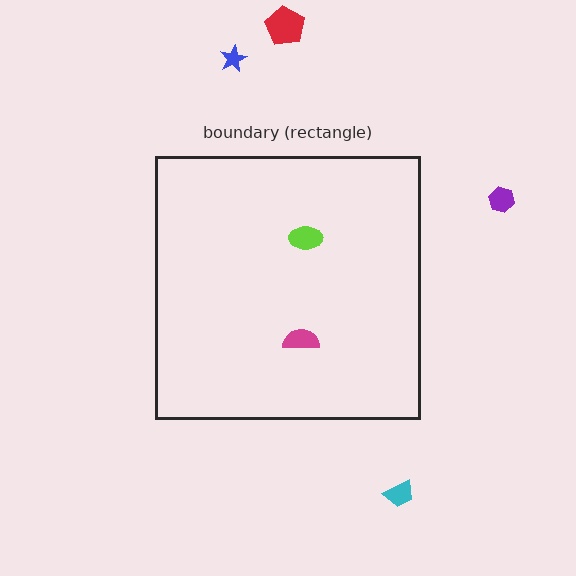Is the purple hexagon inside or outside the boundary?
Outside.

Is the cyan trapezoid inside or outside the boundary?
Outside.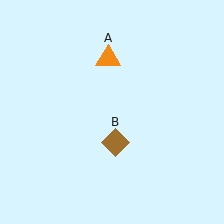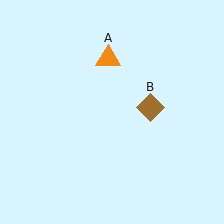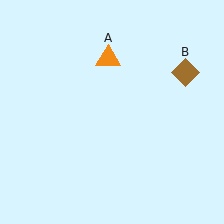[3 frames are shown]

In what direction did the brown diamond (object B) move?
The brown diamond (object B) moved up and to the right.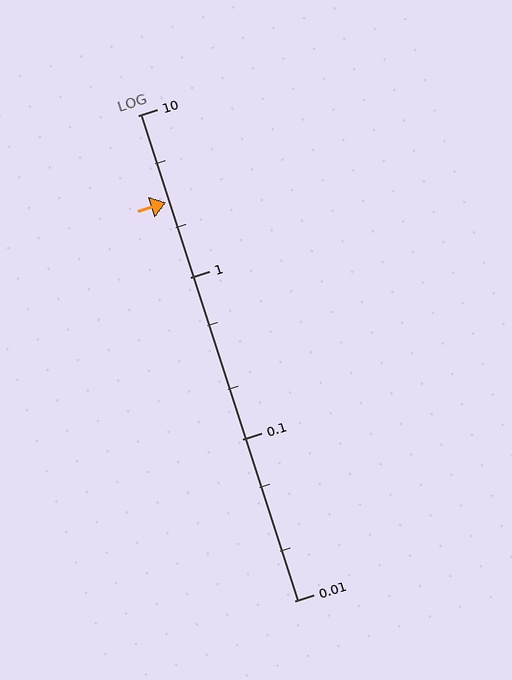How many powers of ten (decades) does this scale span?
The scale spans 3 decades, from 0.01 to 10.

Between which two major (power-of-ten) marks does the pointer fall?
The pointer is between 1 and 10.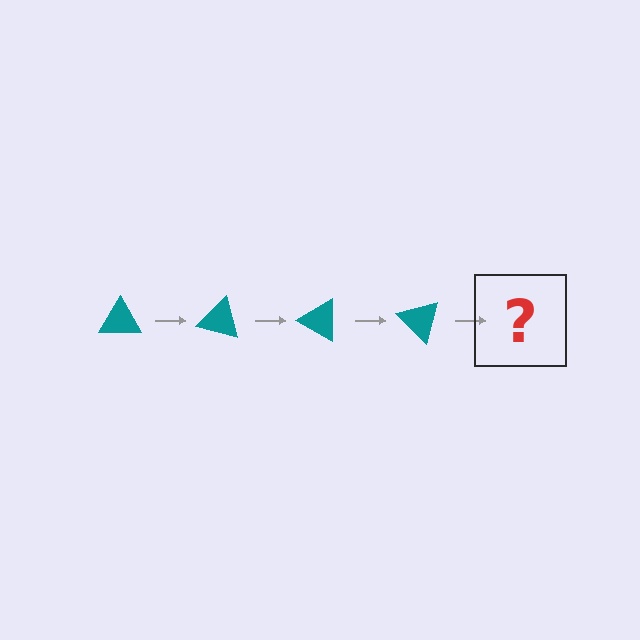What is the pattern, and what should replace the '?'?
The pattern is that the triangle rotates 15 degrees each step. The '?' should be a teal triangle rotated 60 degrees.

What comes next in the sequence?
The next element should be a teal triangle rotated 60 degrees.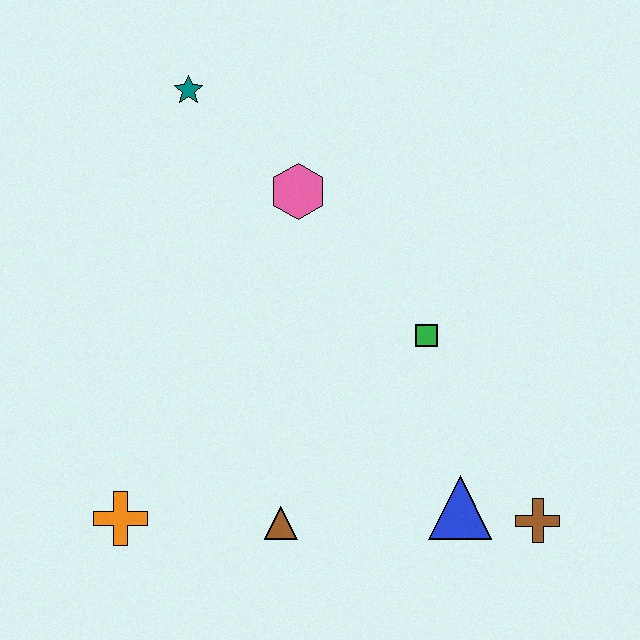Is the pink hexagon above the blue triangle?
Yes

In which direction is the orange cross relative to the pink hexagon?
The orange cross is below the pink hexagon.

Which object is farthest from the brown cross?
The teal star is farthest from the brown cross.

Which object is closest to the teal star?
The pink hexagon is closest to the teal star.